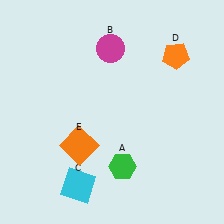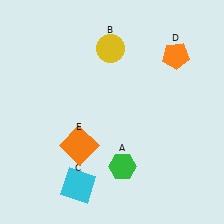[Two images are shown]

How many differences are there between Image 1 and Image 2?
There is 1 difference between the two images.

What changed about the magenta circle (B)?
In Image 1, B is magenta. In Image 2, it changed to yellow.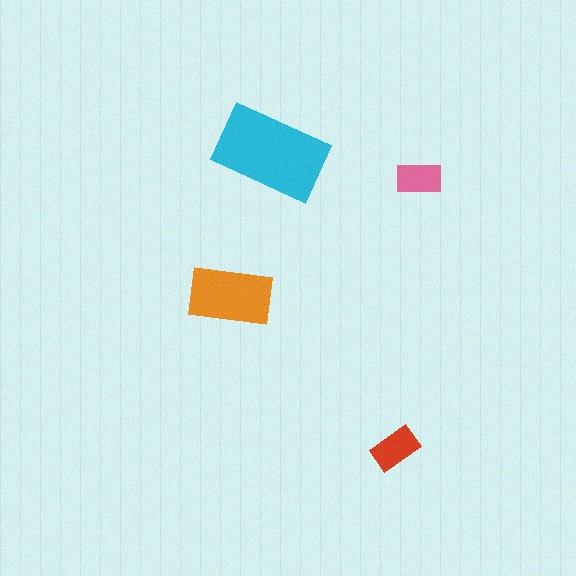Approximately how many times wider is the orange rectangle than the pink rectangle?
About 2 times wider.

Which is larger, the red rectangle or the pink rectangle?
The red one.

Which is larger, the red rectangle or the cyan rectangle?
The cyan one.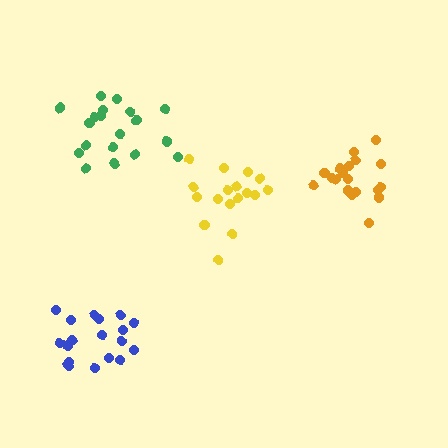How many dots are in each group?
Group 1: 19 dots, Group 2: 18 dots, Group 3: 19 dots, Group 4: 19 dots (75 total).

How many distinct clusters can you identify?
There are 4 distinct clusters.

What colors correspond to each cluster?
The clusters are colored: blue, yellow, green, orange.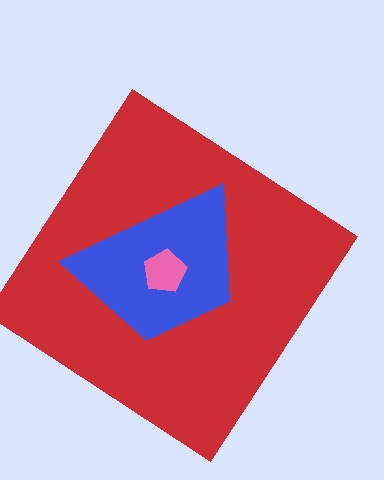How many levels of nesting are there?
3.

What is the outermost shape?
The red diamond.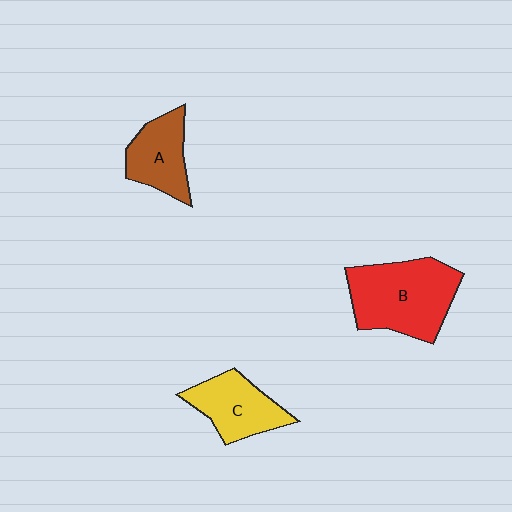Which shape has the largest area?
Shape B (red).